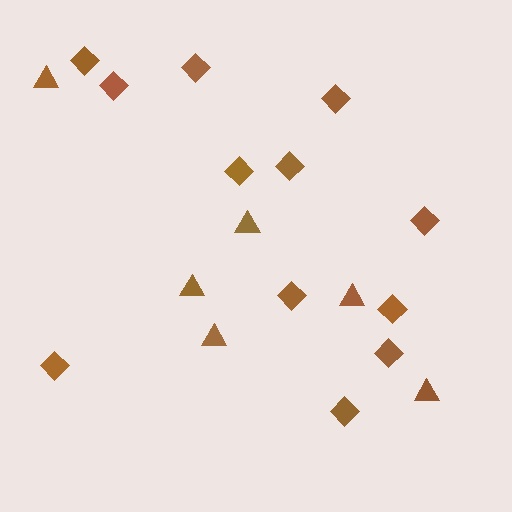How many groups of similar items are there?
There are 2 groups: one group of diamonds (12) and one group of triangles (6).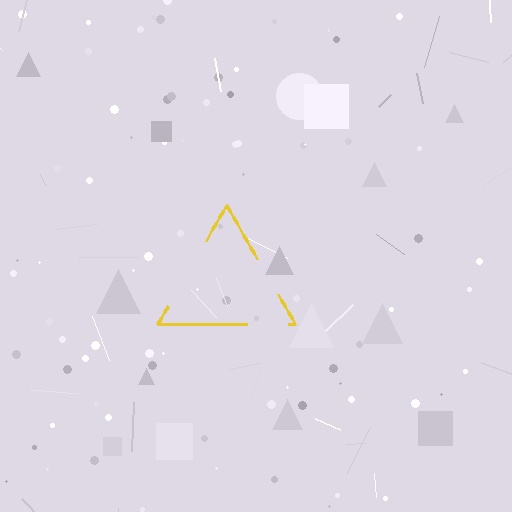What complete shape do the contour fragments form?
The contour fragments form a triangle.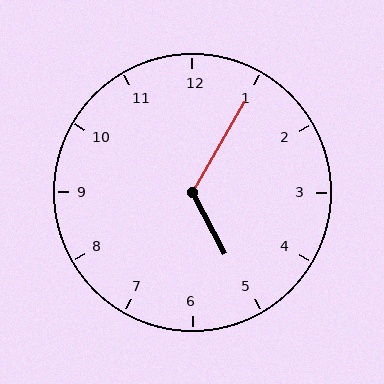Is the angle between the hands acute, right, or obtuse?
It is obtuse.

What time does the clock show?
5:05.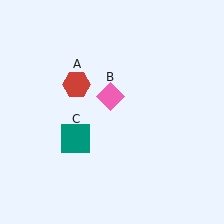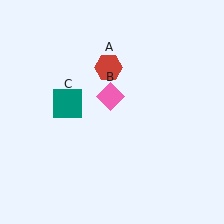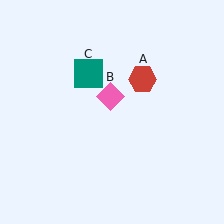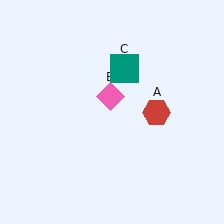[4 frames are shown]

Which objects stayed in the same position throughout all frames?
Pink diamond (object B) remained stationary.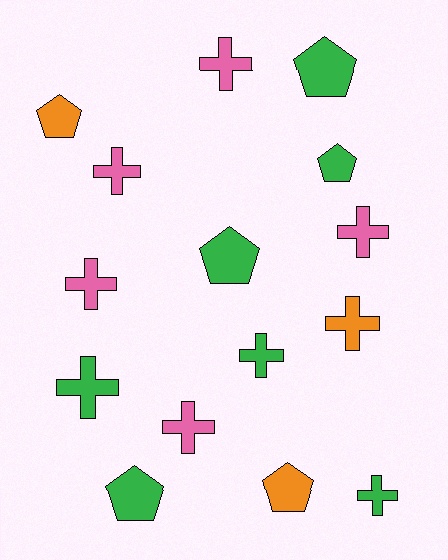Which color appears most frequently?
Green, with 7 objects.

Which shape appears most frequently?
Cross, with 9 objects.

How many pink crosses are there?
There are 5 pink crosses.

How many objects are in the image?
There are 15 objects.